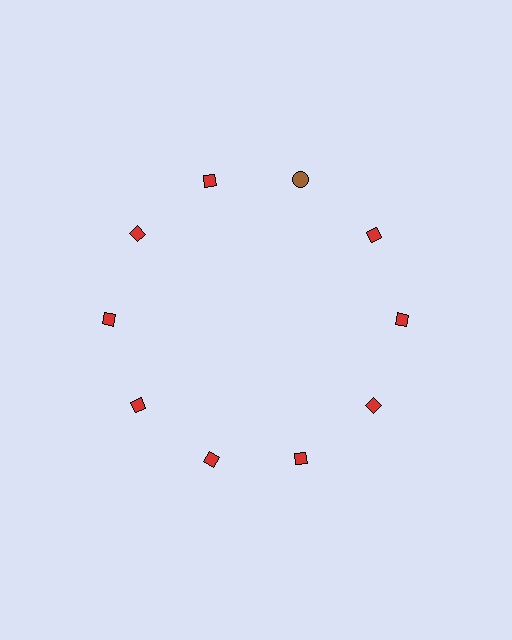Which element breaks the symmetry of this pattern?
The brown circle at roughly the 1 o'clock position breaks the symmetry. All other shapes are red diamonds.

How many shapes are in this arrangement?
There are 10 shapes arranged in a ring pattern.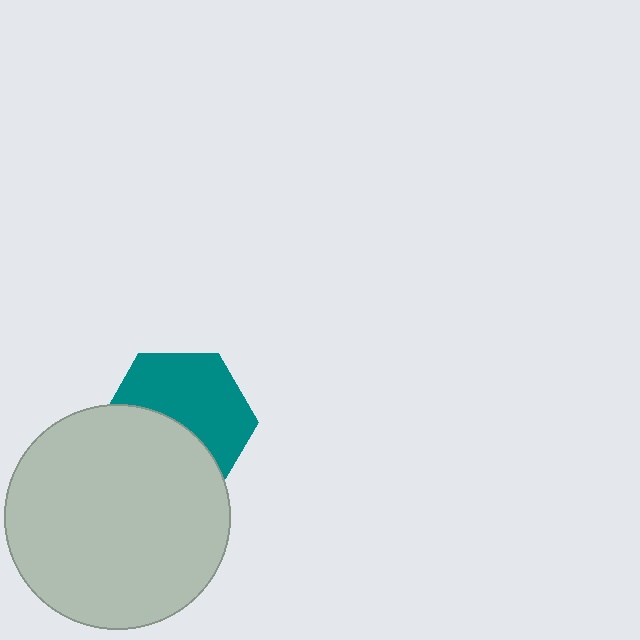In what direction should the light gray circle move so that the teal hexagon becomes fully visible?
The light gray circle should move down. That is the shortest direction to clear the overlap and leave the teal hexagon fully visible.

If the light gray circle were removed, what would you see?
You would see the complete teal hexagon.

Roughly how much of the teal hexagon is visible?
About half of it is visible (roughly 56%).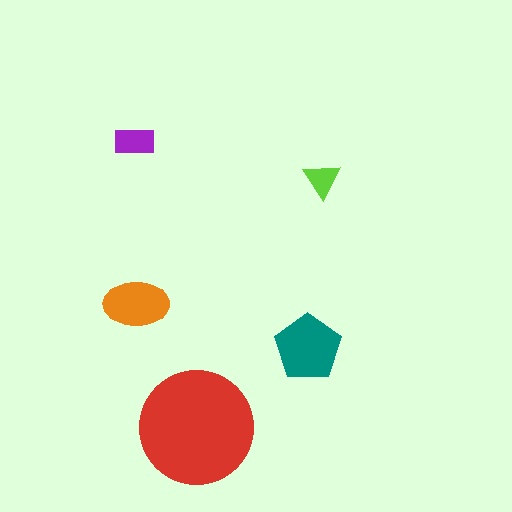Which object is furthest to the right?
The lime triangle is rightmost.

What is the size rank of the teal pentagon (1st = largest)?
2nd.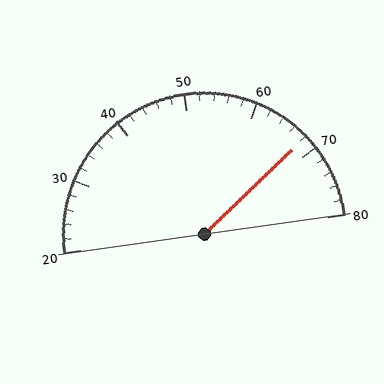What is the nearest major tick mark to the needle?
The nearest major tick mark is 70.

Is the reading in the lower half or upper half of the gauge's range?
The reading is in the upper half of the range (20 to 80).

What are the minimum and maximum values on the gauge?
The gauge ranges from 20 to 80.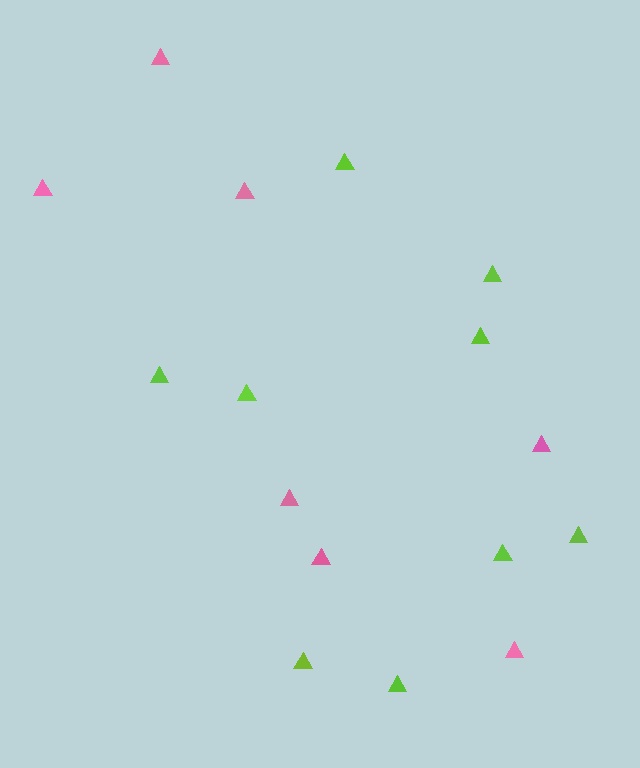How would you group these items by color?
There are 2 groups: one group of lime triangles (9) and one group of pink triangles (7).